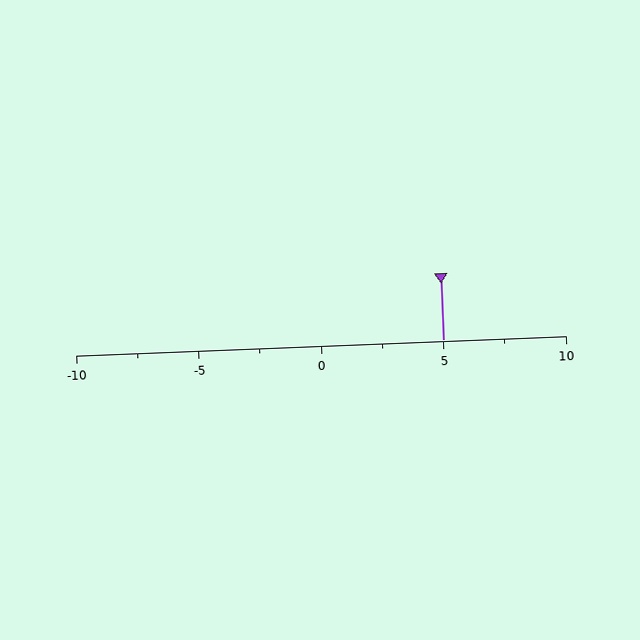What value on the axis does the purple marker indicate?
The marker indicates approximately 5.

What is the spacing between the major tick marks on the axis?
The major ticks are spaced 5 apart.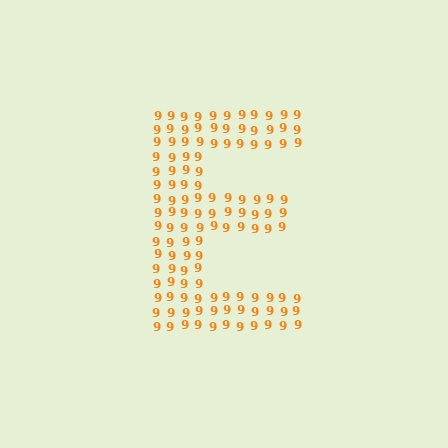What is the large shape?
The large shape is the letter E.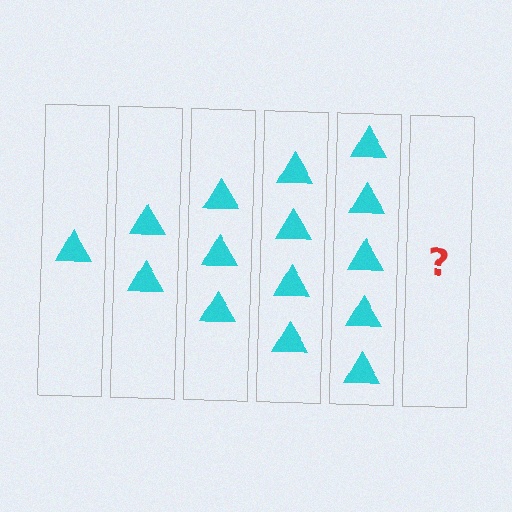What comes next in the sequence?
The next element should be 6 triangles.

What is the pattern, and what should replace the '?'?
The pattern is that each step adds one more triangle. The '?' should be 6 triangles.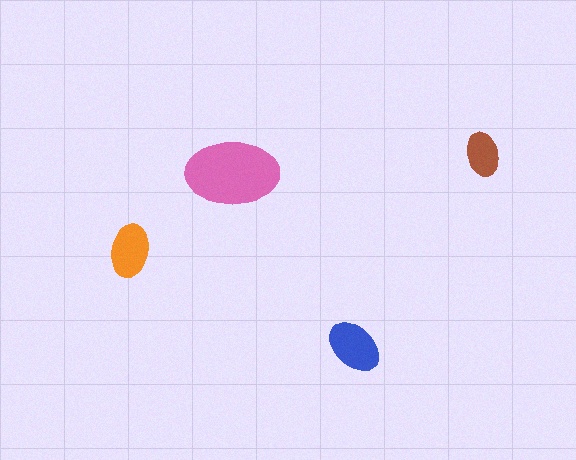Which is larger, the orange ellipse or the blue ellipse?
The blue one.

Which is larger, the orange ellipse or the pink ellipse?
The pink one.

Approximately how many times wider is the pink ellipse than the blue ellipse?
About 1.5 times wider.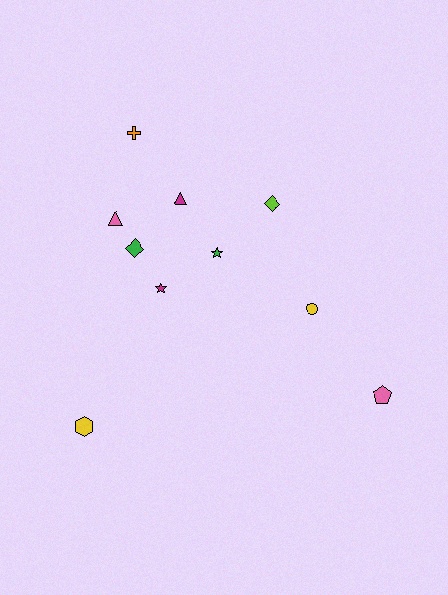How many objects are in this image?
There are 10 objects.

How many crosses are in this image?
There is 1 cross.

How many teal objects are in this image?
There are no teal objects.